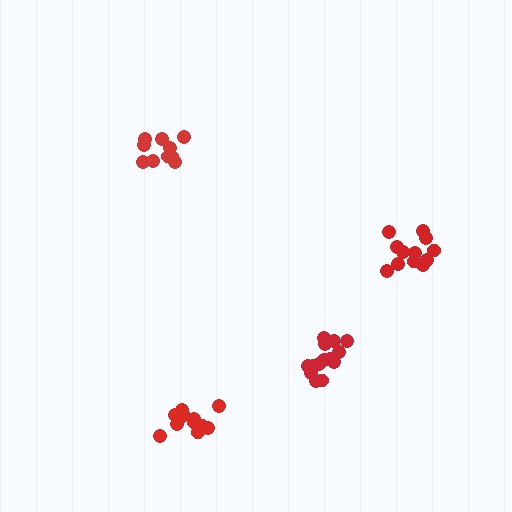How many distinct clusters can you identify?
There are 4 distinct clusters.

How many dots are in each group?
Group 1: 11 dots, Group 2: 15 dots, Group 3: 12 dots, Group 4: 13 dots (51 total).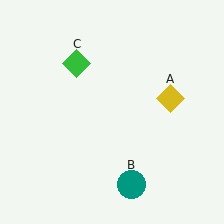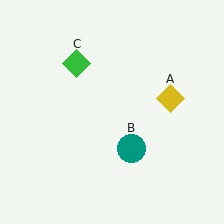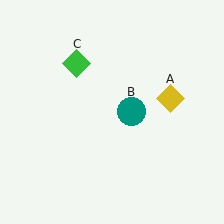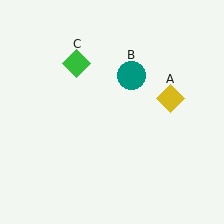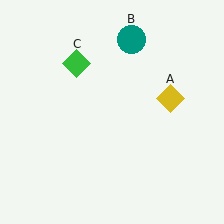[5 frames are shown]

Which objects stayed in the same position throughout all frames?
Yellow diamond (object A) and green diamond (object C) remained stationary.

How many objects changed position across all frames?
1 object changed position: teal circle (object B).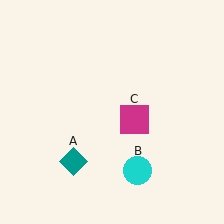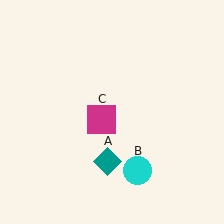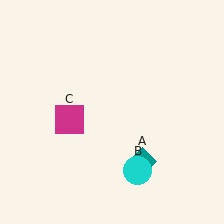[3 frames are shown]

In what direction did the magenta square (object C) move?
The magenta square (object C) moved left.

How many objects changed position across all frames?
2 objects changed position: teal diamond (object A), magenta square (object C).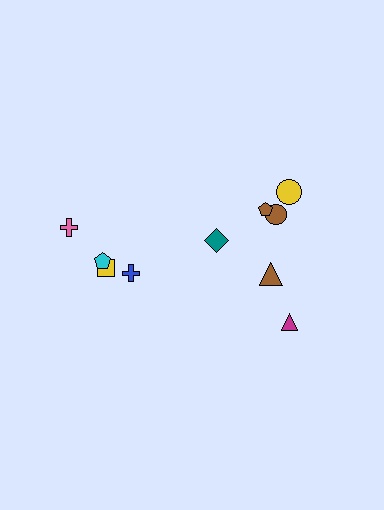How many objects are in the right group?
There are 6 objects.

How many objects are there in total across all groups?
There are 10 objects.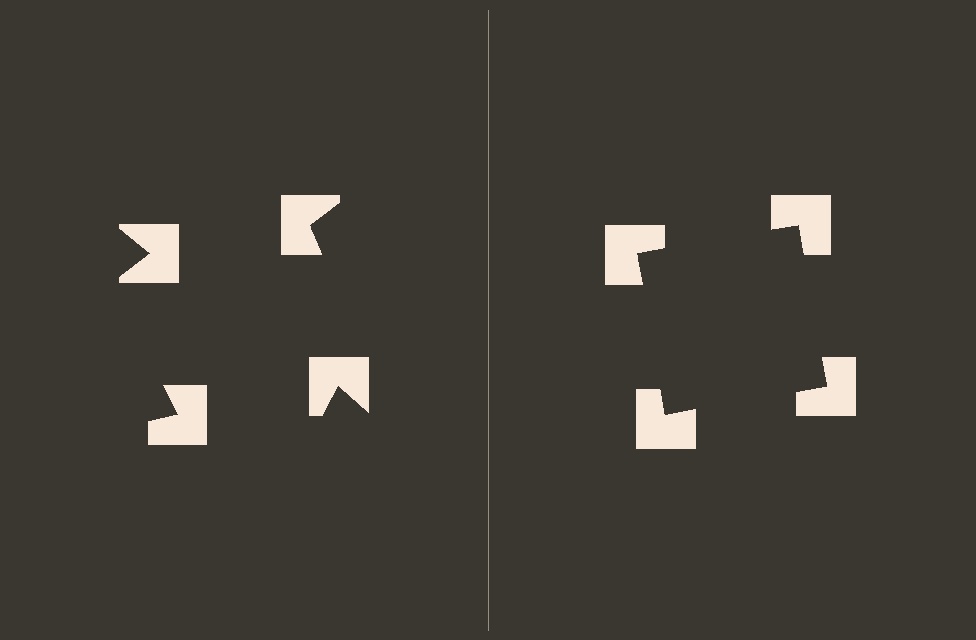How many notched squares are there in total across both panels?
8 — 4 on each side.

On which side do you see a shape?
An illusory square appears on the right side. On the left side the wedge cuts are rotated, so no coherent shape forms.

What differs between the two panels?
The notched squares are positioned identically on both sides; only the wedge orientations differ. On the right they align to a square; on the left they are misaligned.